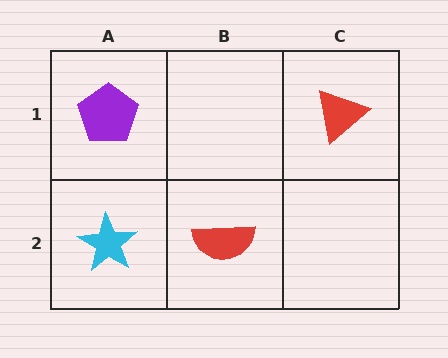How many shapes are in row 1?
2 shapes.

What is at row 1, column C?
A red triangle.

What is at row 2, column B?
A red semicircle.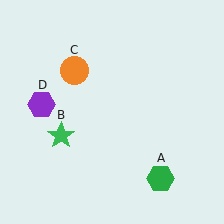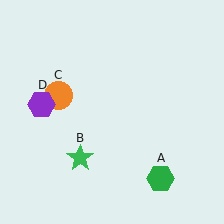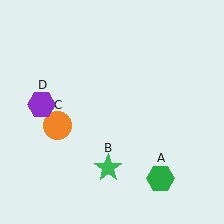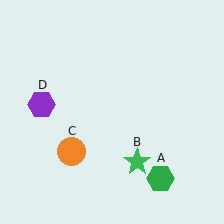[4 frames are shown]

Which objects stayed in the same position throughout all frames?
Green hexagon (object A) and purple hexagon (object D) remained stationary.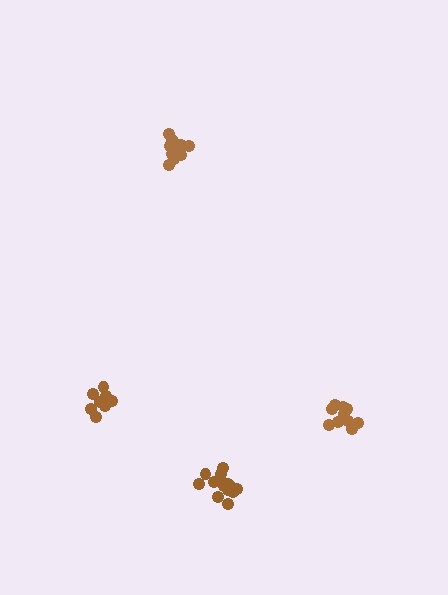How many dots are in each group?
Group 1: 14 dots, Group 2: 12 dots, Group 3: 11 dots, Group 4: 9 dots (46 total).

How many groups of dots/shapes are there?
There are 4 groups.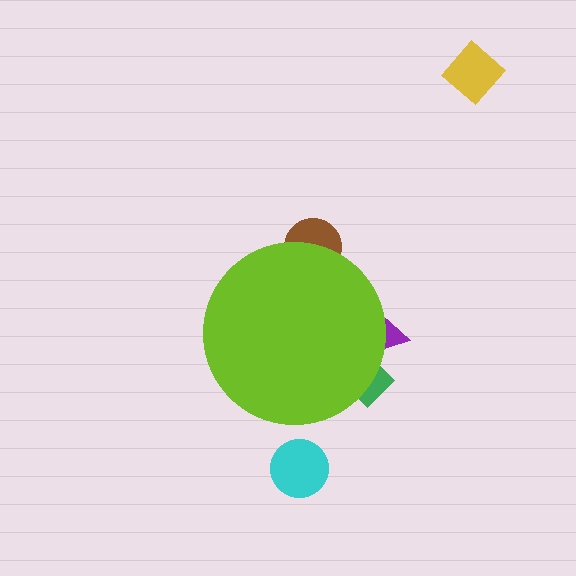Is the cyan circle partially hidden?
No, the cyan circle is fully visible.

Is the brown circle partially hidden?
Yes, the brown circle is partially hidden behind the lime circle.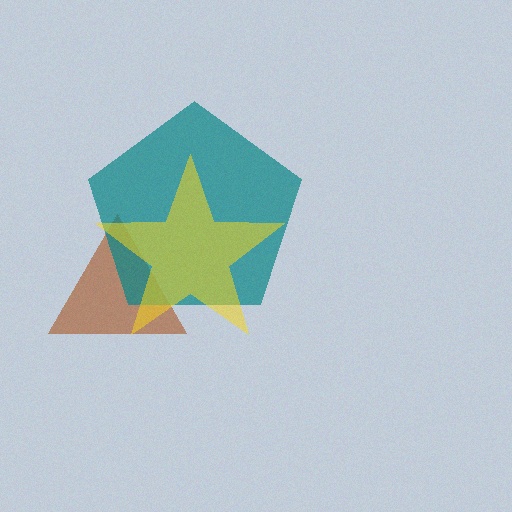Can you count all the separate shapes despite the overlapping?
Yes, there are 3 separate shapes.